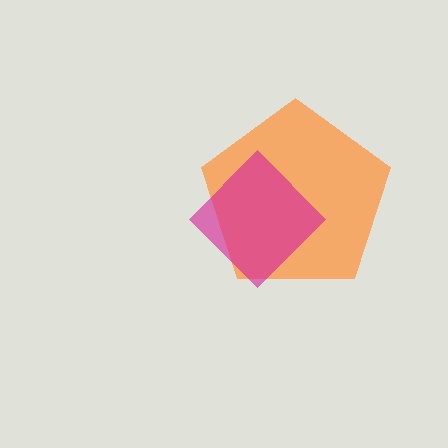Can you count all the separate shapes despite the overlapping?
Yes, there are 2 separate shapes.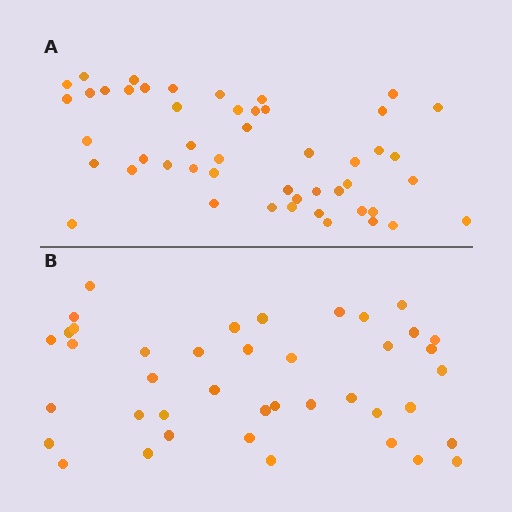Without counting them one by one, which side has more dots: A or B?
Region A (the top region) has more dots.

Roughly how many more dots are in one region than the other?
Region A has roughly 8 or so more dots than region B.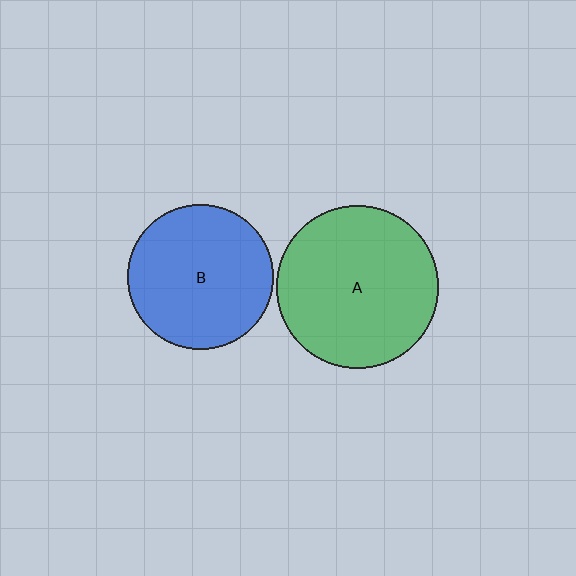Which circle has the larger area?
Circle A (green).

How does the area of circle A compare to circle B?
Approximately 1.2 times.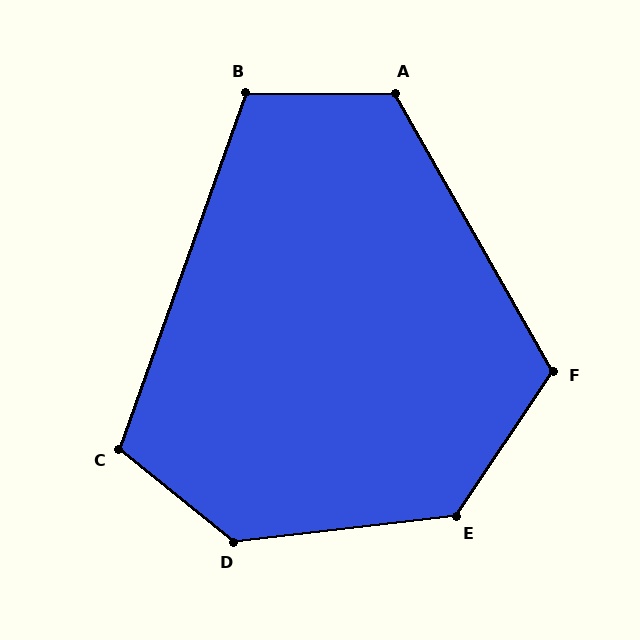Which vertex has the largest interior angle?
D, at approximately 134 degrees.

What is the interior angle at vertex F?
Approximately 117 degrees (obtuse).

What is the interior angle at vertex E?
Approximately 131 degrees (obtuse).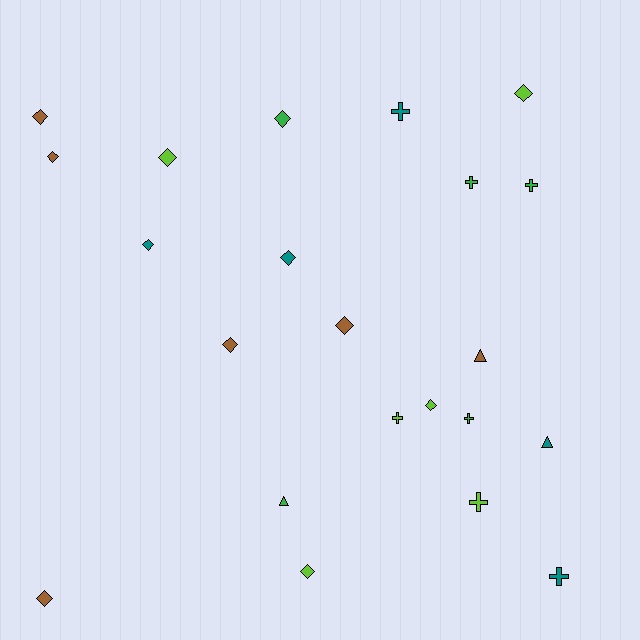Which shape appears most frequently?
Diamond, with 12 objects.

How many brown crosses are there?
There are no brown crosses.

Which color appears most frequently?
Brown, with 6 objects.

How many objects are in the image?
There are 22 objects.